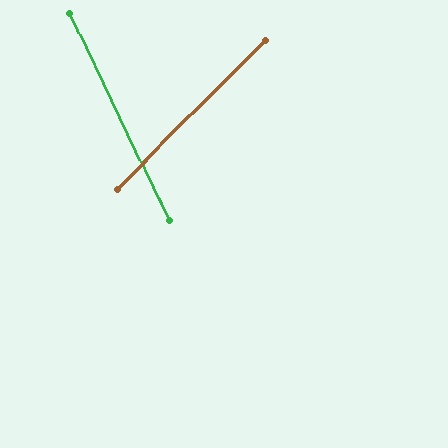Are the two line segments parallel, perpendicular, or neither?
Neither parallel nor perpendicular — they differ by about 71°.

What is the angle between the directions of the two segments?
Approximately 71 degrees.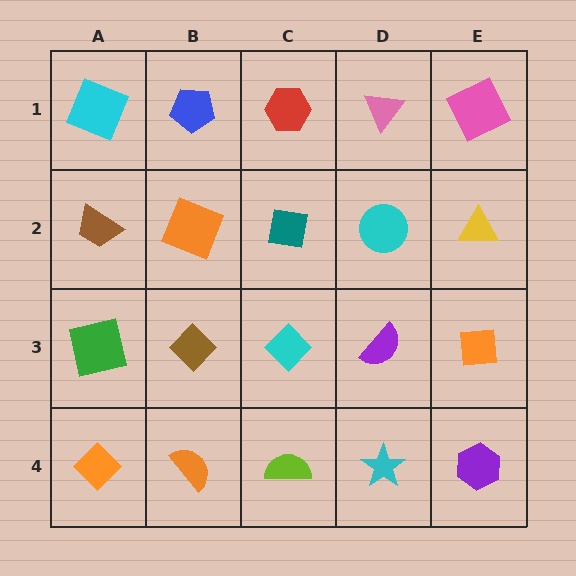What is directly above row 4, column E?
An orange square.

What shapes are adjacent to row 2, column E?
A pink square (row 1, column E), an orange square (row 3, column E), a cyan circle (row 2, column D).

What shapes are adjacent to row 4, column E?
An orange square (row 3, column E), a cyan star (row 4, column D).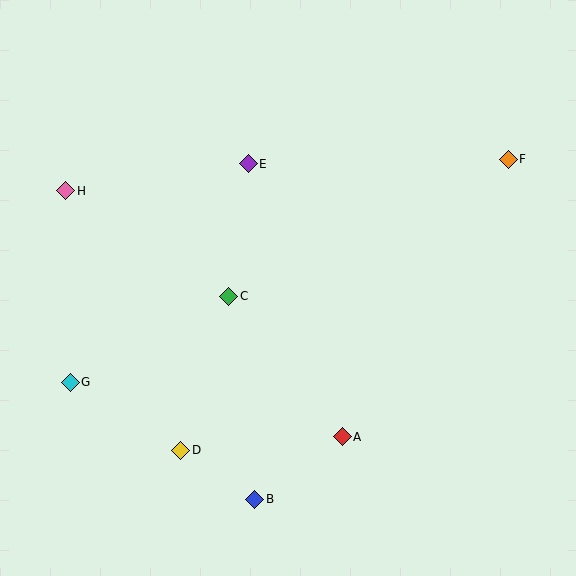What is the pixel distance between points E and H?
The distance between E and H is 185 pixels.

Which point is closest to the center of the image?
Point C at (229, 296) is closest to the center.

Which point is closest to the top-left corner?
Point H is closest to the top-left corner.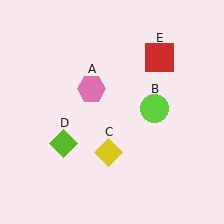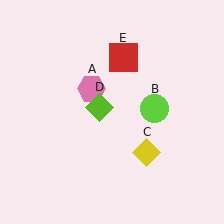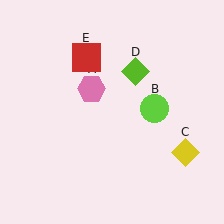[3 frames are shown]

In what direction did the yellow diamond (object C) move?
The yellow diamond (object C) moved right.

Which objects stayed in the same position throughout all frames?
Pink hexagon (object A) and lime circle (object B) remained stationary.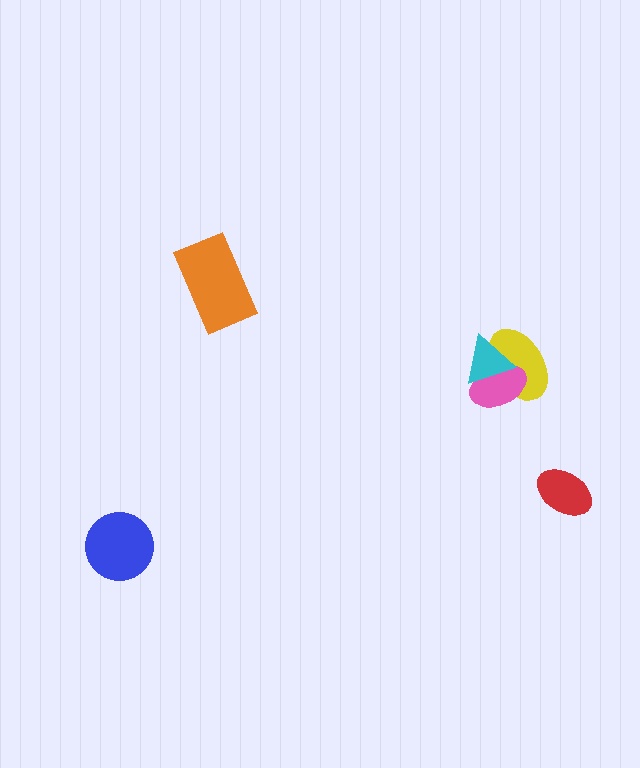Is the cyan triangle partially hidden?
No, no other shape covers it.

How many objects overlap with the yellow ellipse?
2 objects overlap with the yellow ellipse.